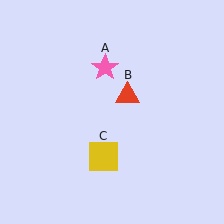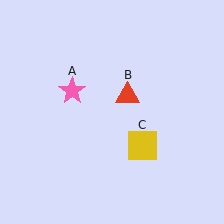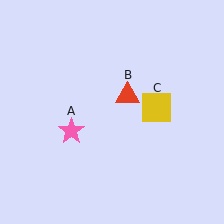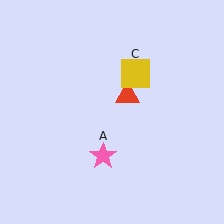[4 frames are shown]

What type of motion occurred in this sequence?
The pink star (object A), yellow square (object C) rotated counterclockwise around the center of the scene.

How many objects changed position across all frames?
2 objects changed position: pink star (object A), yellow square (object C).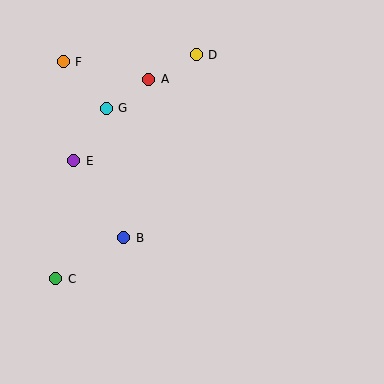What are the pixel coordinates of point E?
Point E is at (74, 161).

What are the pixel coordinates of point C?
Point C is at (56, 279).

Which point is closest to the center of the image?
Point B at (124, 238) is closest to the center.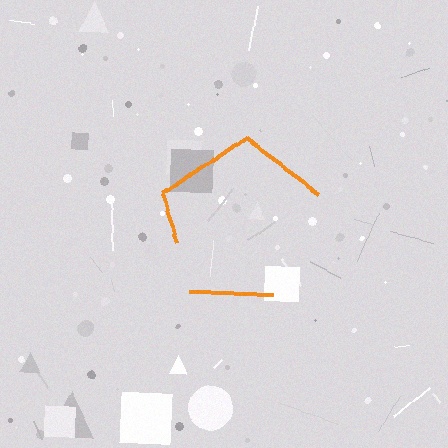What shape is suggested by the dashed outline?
The dashed outline suggests a pentagon.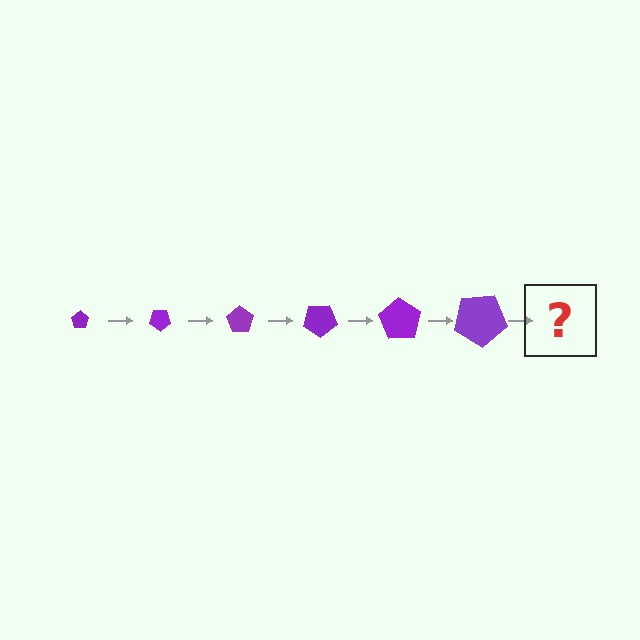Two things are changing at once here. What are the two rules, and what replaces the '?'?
The two rules are that the pentagon grows larger each step and it rotates 35 degrees each step. The '?' should be a pentagon, larger than the previous one and rotated 210 degrees from the start.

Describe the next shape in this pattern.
It should be a pentagon, larger than the previous one and rotated 210 degrees from the start.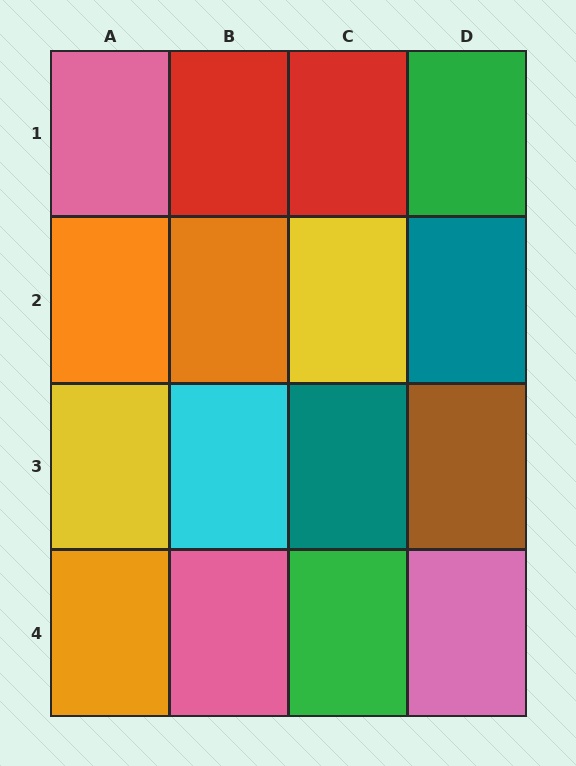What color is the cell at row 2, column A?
Orange.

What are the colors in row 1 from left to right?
Pink, red, red, green.